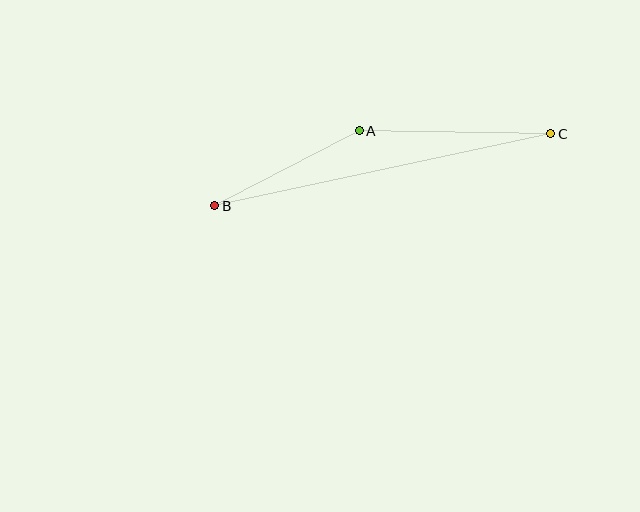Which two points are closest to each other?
Points A and B are closest to each other.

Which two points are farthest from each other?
Points B and C are farthest from each other.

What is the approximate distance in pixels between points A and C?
The distance between A and C is approximately 192 pixels.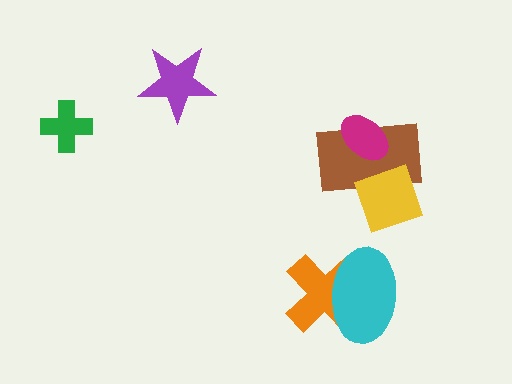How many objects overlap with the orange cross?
1 object overlaps with the orange cross.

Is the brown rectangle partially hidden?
Yes, it is partially covered by another shape.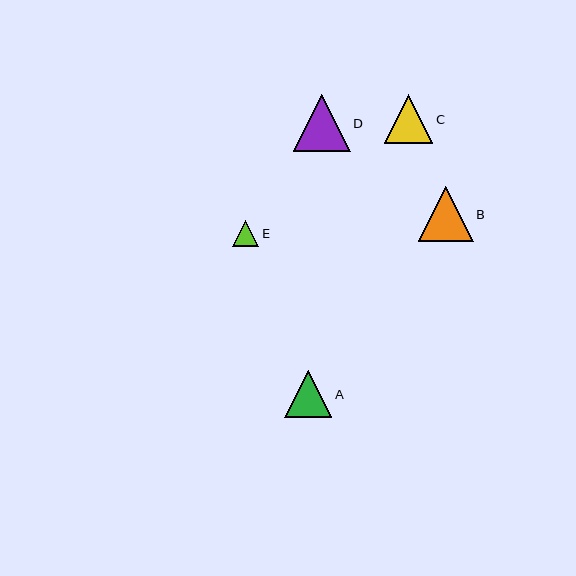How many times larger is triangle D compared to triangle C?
Triangle D is approximately 1.2 times the size of triangle C.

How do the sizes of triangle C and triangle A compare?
Triangle C and triangle A are approximately the same size.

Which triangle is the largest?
Triangle D is the largest with a size of approximately 57 pixels.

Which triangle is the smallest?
Triangle E is the smallest with a size of approximately 26 pixels.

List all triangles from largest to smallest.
From largest to smallest: D, B, C, A, E.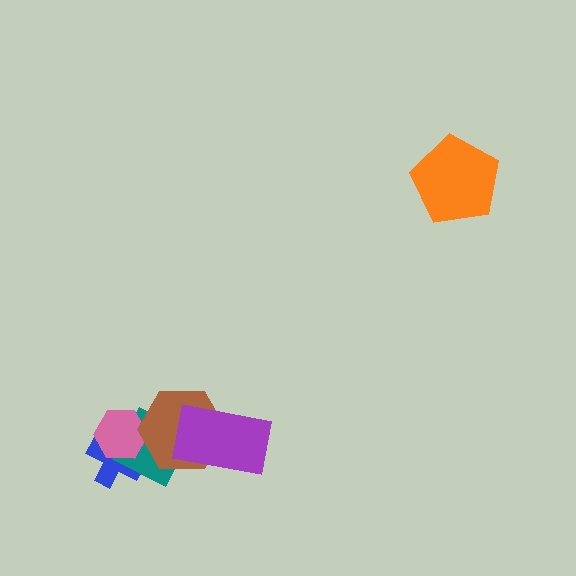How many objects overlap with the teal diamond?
4 objects overlap with the teal diamond.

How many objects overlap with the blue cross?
2 objects overlap with the blue cross.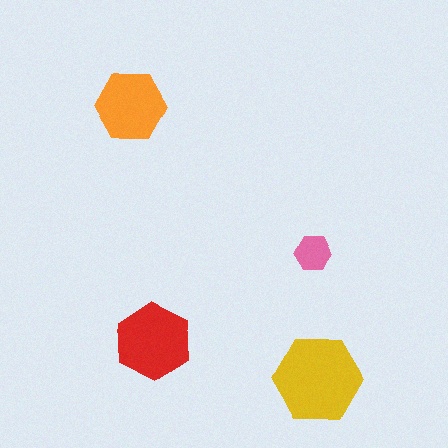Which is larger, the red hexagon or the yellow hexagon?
The yellow one.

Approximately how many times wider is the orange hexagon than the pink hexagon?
About 2 times wider.